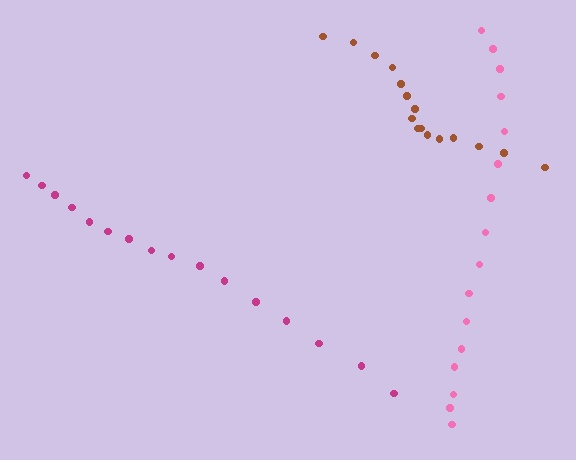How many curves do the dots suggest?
There are 3 distinct paths.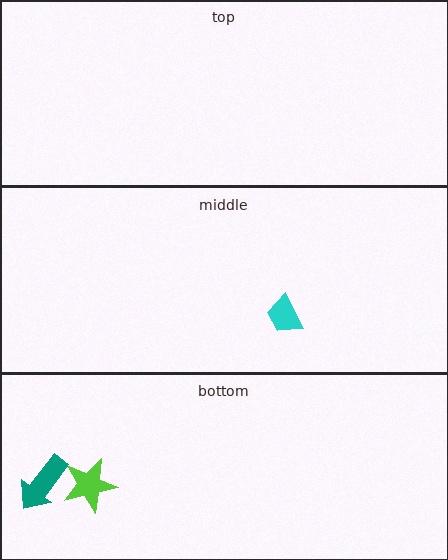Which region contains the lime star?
The bottom region.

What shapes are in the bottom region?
The lime star, the teal arrow.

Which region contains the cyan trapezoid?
The middle region.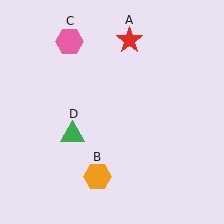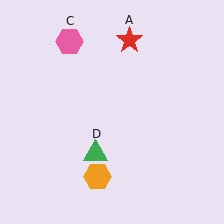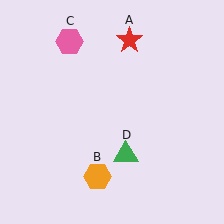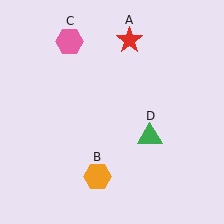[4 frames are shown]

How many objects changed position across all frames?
1 object changed position: green triangle (object D).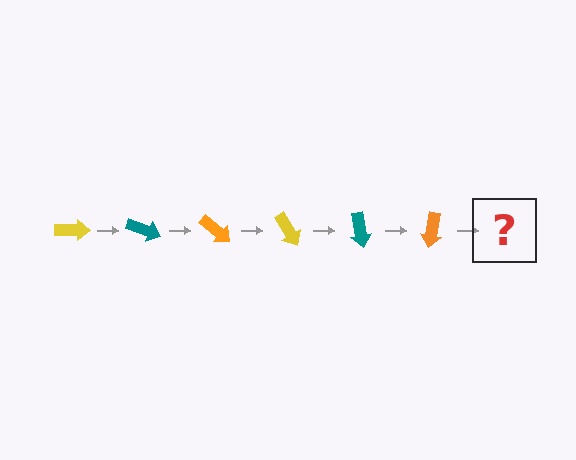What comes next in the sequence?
The next element should be a yellow arrow, rotated 120 degrees from the start.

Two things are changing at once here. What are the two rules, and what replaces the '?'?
The two rules are that it rotates 20 degrees each step and the color cycles through yellow, teal, and orange. The '?' should be a yellow arrow, rotated 120 degrees from the start.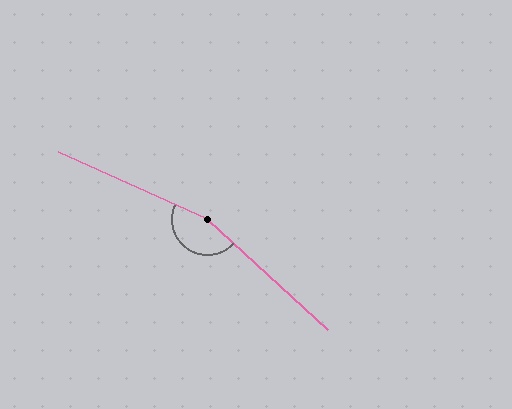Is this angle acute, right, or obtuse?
It is obtuse.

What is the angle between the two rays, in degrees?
Approximately 162 degrees.